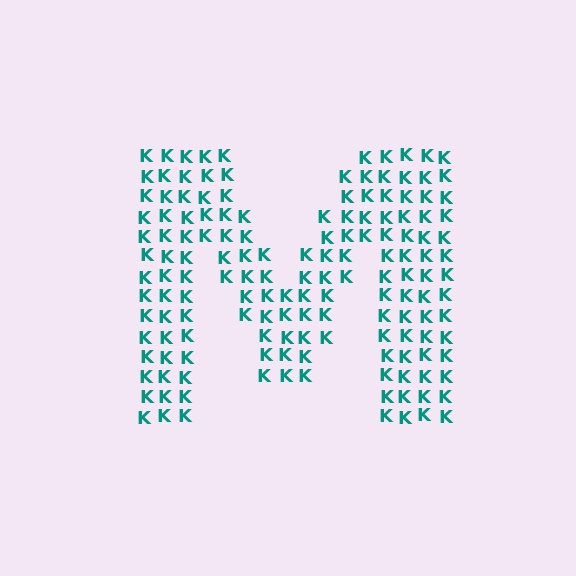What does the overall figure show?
The overall figure shows the letter M.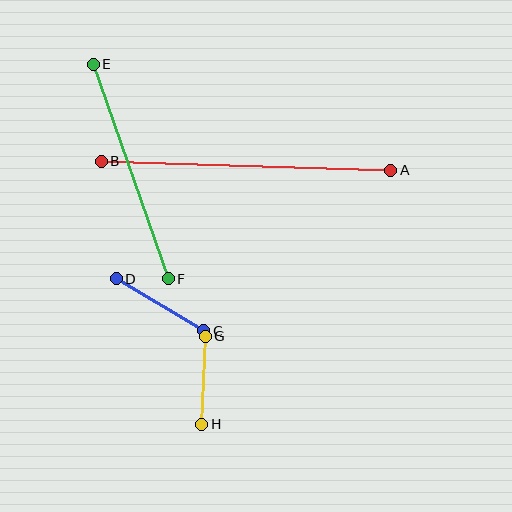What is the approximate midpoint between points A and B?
The midpoint is at approximately (246, 166) pixels.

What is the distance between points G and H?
The distance is approximately 88 pixels.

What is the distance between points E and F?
The distance is approximately 227 pixels.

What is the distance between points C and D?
The distance is approximately 102 pixels.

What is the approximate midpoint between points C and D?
The midpoint is at approximately (160, 305) pixels.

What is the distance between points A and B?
The distance is approximately 290 pixels.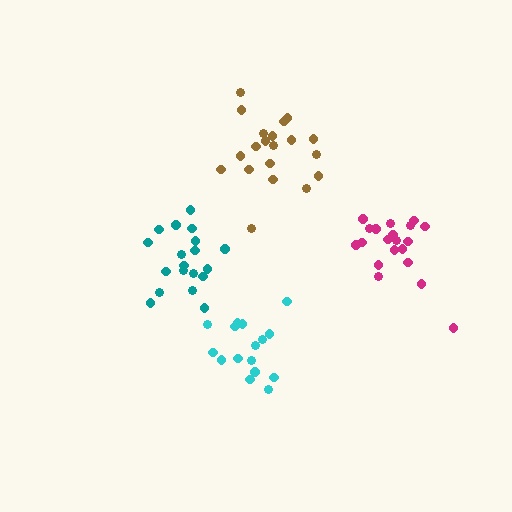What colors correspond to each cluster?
The clusters are colored: magenta, brown, teal, cyan.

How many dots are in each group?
Group 1: 20 dots, Group 2: 20 dots, Group 3: 19 dots, Group 4: 16 dots (75 total).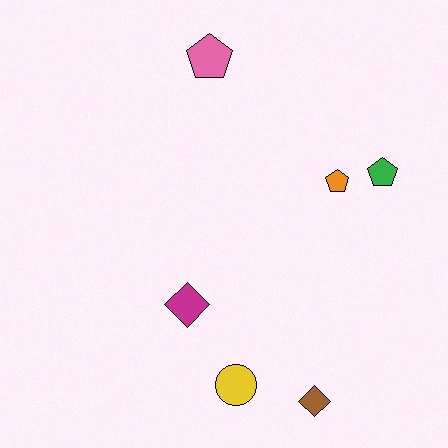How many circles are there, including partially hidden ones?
There is 1 circle.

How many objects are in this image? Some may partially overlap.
There are 6 objects.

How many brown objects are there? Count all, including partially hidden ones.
There is 1 brown object.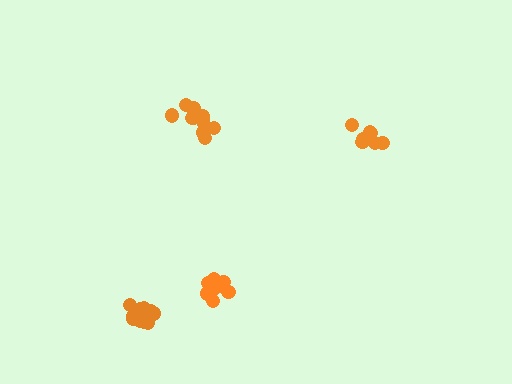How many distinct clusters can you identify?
There are 4 distinct clusters.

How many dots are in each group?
Group 1: 10 dots, Group 2: 8 dots, Group 3: 13 dots, Group 4: 8 dots (39 total).